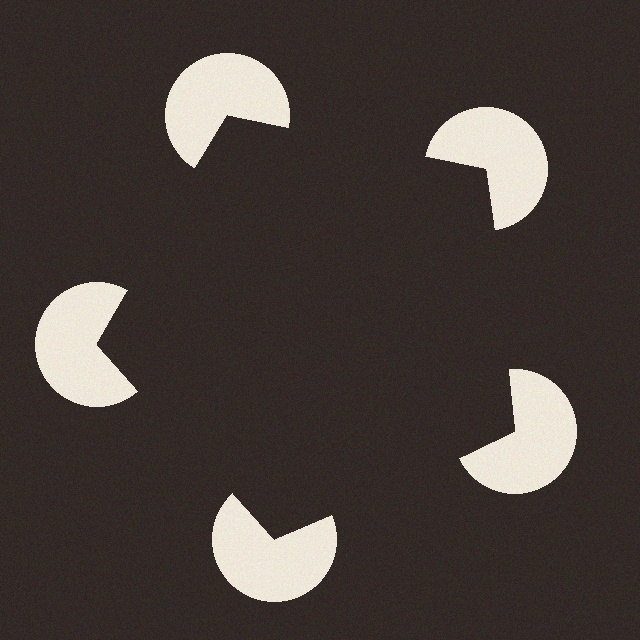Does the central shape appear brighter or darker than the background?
It typically appears slightly darker than the background, even though no actual brightness change is drawn.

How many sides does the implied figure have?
5 sides.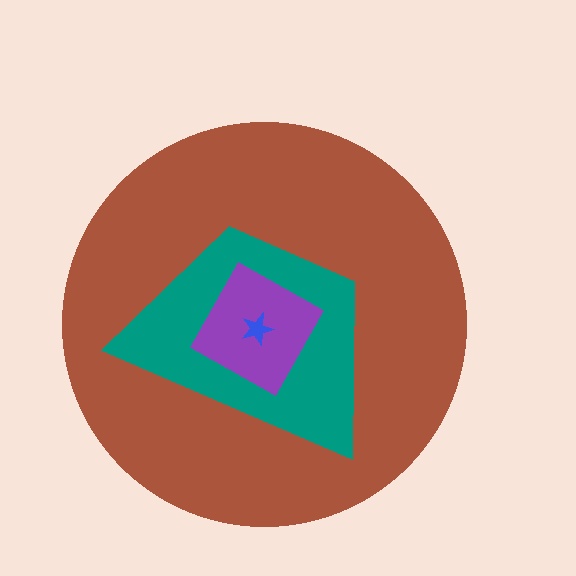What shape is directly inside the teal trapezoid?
The purple diamond.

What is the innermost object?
The blue star.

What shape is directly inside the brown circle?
The teal trapezoid.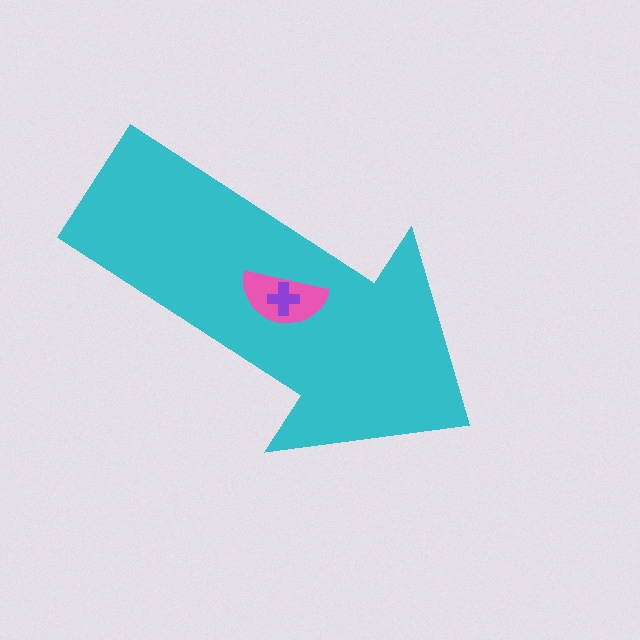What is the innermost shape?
The purple cross.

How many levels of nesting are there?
3.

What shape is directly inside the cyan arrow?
The pink semicircle.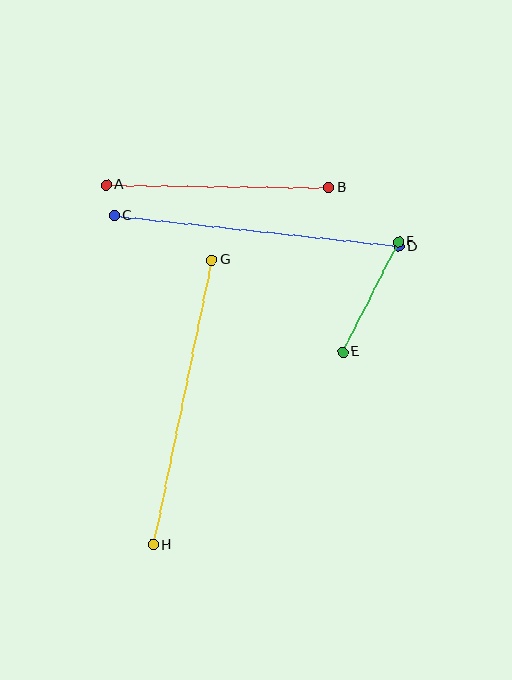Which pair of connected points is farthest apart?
Points G and H are farthest apart.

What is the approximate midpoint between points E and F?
The midpoint is at approximately (371, 297) pixels.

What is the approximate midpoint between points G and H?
The midpoint is at approximately (182, 402) pixels.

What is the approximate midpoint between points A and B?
The midpoint is at approximately (218, 186) pixels.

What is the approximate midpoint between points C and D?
The midpoint is at approximately (257, 231) pixels.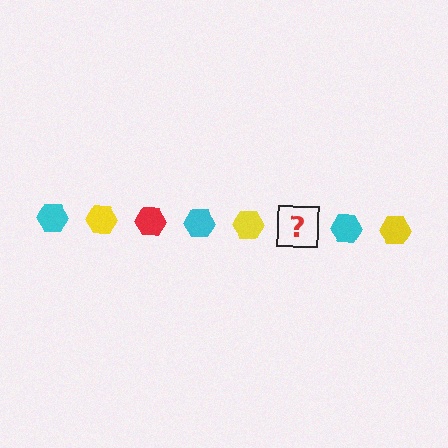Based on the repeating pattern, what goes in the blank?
The blank should be a red hexagon.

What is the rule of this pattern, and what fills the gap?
The rule is that the pattern cycles through cyan, yellow, red hexagons. The gap should be filled with a red hexagon.